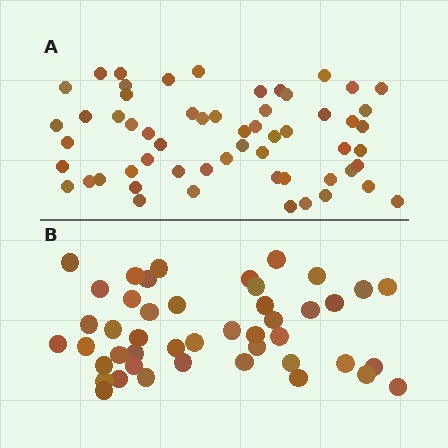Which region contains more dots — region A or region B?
Region A (the top region) has more dots.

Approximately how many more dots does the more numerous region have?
Region A has approximately 15 more dots than region B.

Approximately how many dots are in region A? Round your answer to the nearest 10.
About 60 dots. (The exact count is 58, which rounds to 60.)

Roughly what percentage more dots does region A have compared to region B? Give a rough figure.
About 30% more.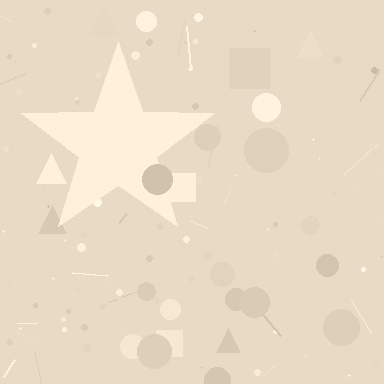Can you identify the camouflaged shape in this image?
The camouflaged shape is a star.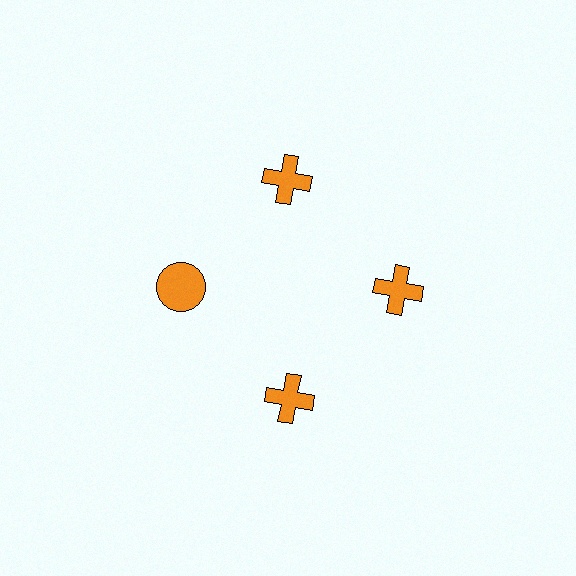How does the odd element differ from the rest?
It has a different shape: circle instead of cross.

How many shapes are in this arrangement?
There are 4 shapes arranged in a ring pattern.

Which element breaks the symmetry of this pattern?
The orange circle at roughly the 9 o'clock position breaks the symmetry. All other shapes are orange crosses.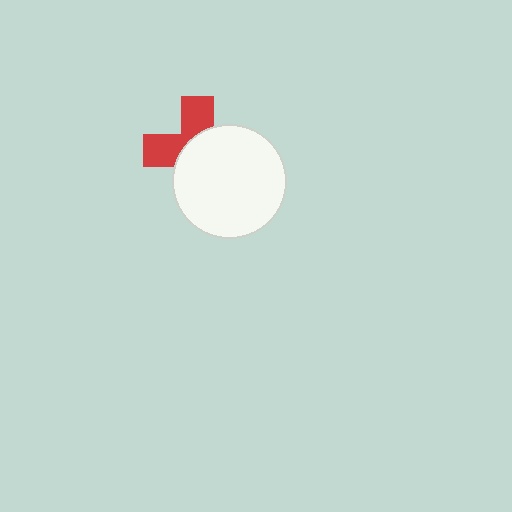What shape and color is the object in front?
The object in front is a white circle.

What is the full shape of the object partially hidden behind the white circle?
The partially hidden object is a red cross.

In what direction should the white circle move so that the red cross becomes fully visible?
The white circle should move toward the lower-right. That is the shortest direction to clear the overlap and leave the red cross fully visible.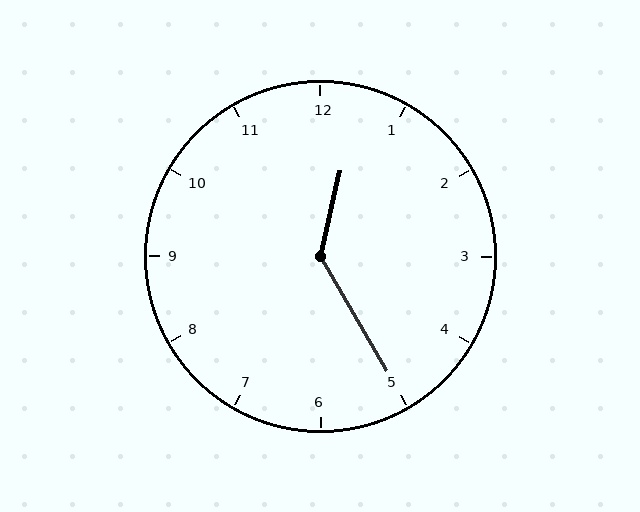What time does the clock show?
12:25.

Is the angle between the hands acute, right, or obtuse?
It is obtuse.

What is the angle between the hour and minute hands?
Approximately 138 degrees.